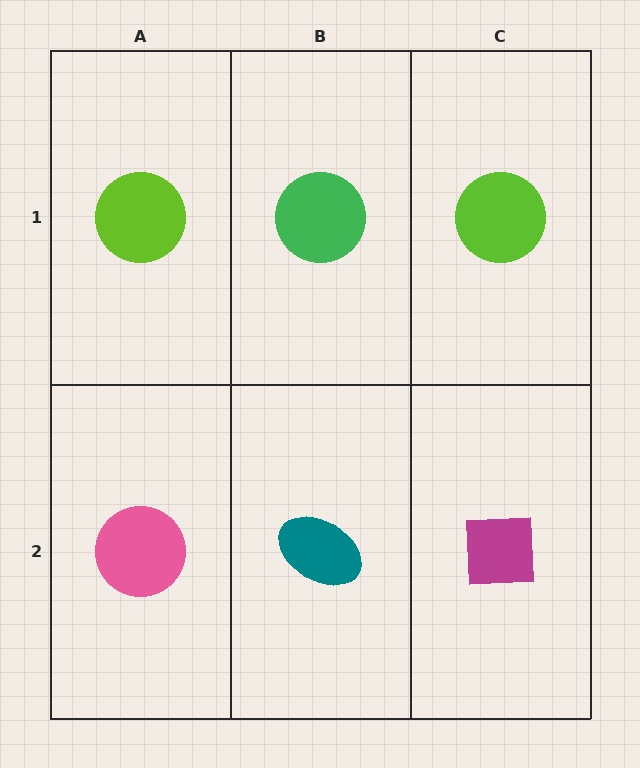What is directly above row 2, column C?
A lime circle.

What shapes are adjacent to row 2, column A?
A lime circle (row 1, column A), a teal ellipse (row 2, column B).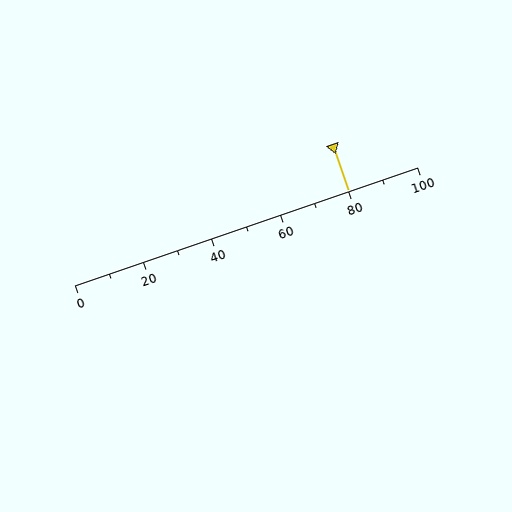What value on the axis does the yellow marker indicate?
The marker indicates approximately 80.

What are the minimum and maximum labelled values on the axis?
The axis runs from 0 to 100.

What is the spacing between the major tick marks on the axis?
The major ticks are spaced 20 apart.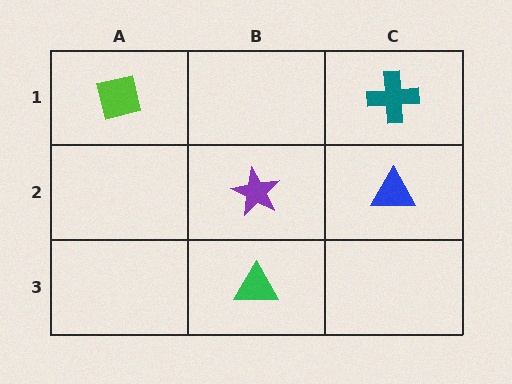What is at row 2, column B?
A purple star.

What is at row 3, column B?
A green triangle.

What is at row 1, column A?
A lime square.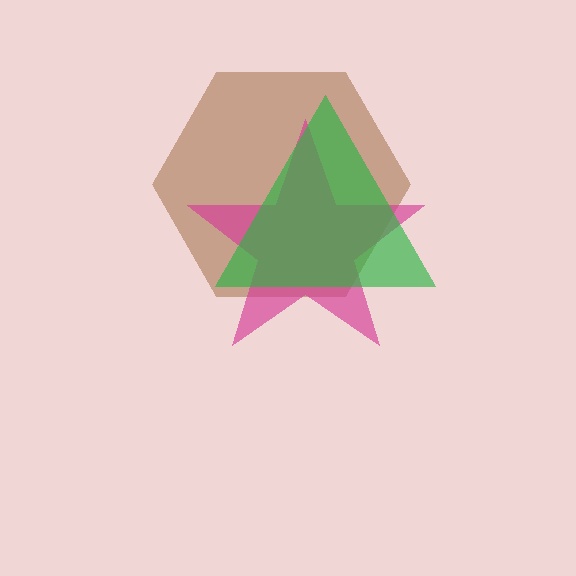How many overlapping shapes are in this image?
There are 3 overlapping shapes in the image.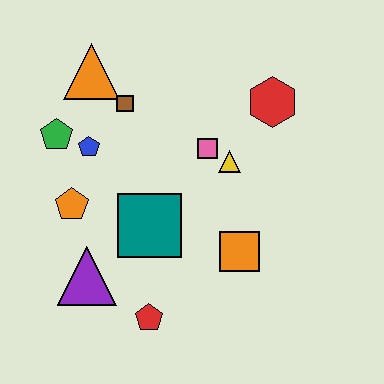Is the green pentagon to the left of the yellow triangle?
Yes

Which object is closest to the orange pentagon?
The blue pentagon is closest to the orange pentagon.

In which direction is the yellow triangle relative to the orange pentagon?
The yellow triangle is to the right of the orange pentagon.